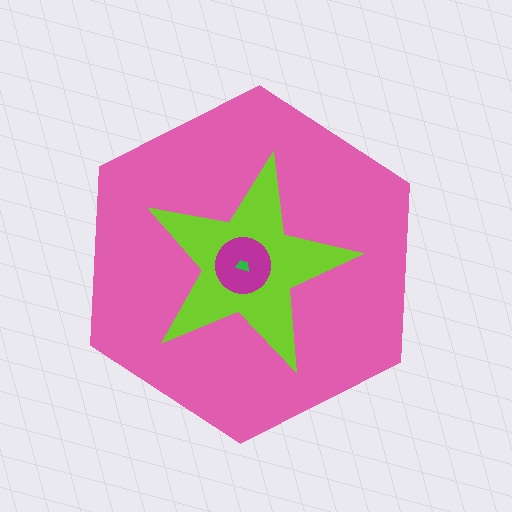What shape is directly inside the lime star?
The magenta circle.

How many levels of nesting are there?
4.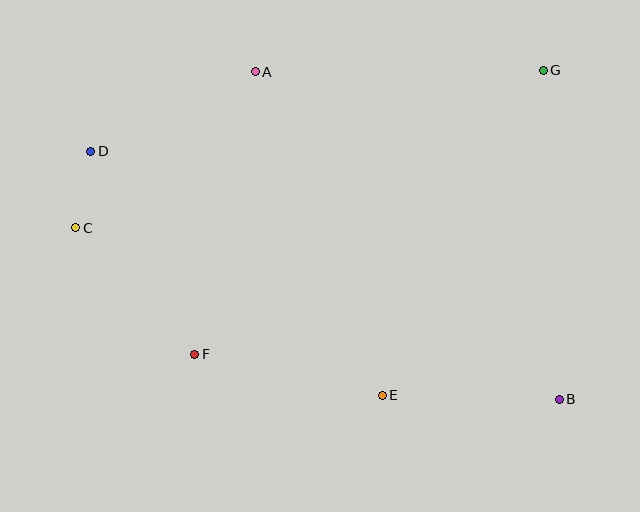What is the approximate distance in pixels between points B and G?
The distance between B and G is approximately 329 pixels.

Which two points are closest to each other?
Points C and D are closest to each other.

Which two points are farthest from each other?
Points B and D are farthest from each other.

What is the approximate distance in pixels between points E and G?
The distance between E and G is approximately 363 pixels.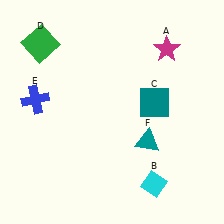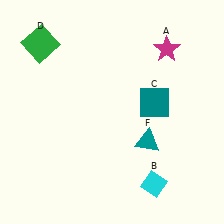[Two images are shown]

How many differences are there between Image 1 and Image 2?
There is 1 difference between the two images.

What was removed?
The blue cross (E) was removed in Image 2.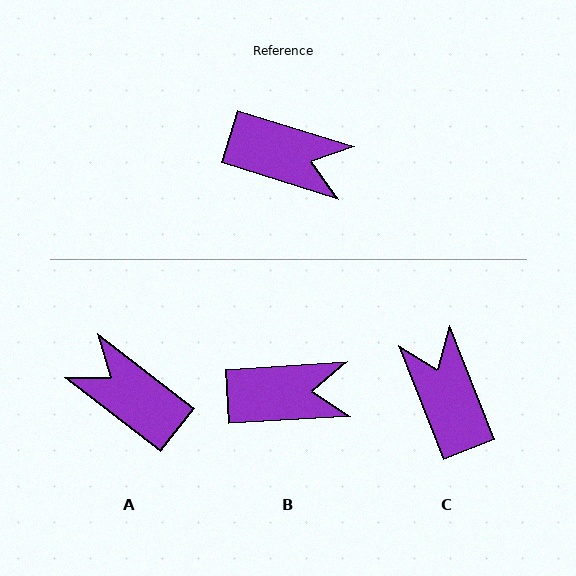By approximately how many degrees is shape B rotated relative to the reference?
Approximately 21 degrees counter-clockwise.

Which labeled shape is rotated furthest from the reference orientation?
A, about 160 degrees away.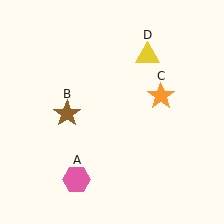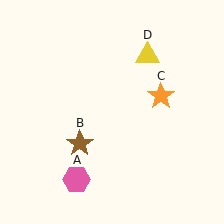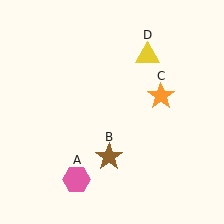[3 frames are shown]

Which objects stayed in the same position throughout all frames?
Pink hexagon (object A) and orange star (object C) and yellow triangle (object D) remained stationary.